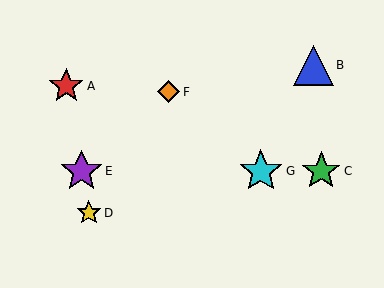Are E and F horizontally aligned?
No, E is at y≈171 and F is at y≈92.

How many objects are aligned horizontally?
3 objects (C, E, G) are aligned horizontally.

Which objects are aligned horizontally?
Objects C, E, G are aligned horizontally.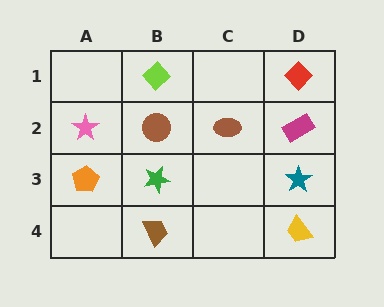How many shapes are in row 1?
2 shapes.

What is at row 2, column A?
A pink star.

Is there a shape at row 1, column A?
No, that cell is empty.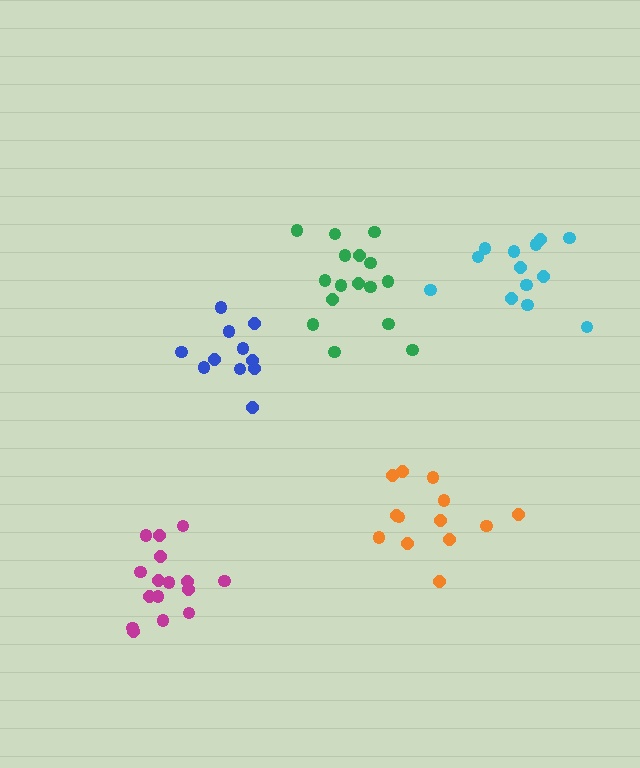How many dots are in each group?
Group 1: 13 dots, Group 2: 11 dots, Group 3: 16 dots, Group 4: 13 dots, Group 5: 16 dots (69 total).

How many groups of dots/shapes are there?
There are 5 groups.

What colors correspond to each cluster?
The clusters are colored: orange, blue, green, cyan, magenta.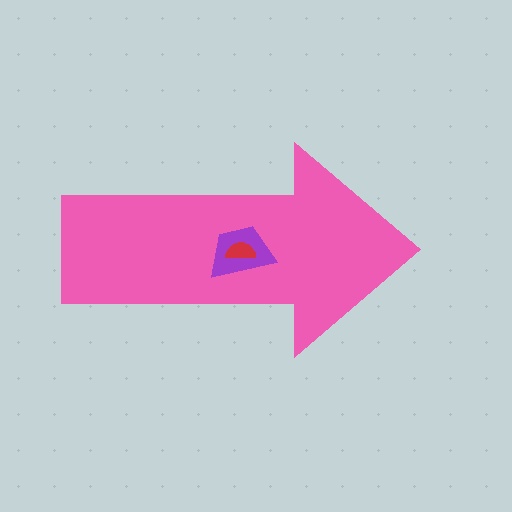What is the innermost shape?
The red semicircle.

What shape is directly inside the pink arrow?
The purple trapezoid.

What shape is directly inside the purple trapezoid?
The red semicircle.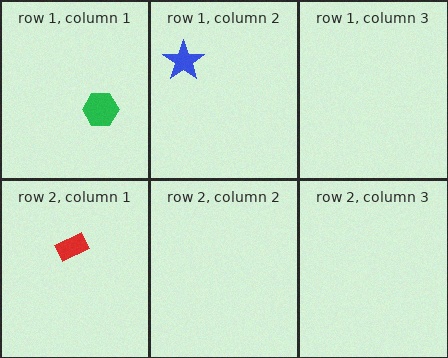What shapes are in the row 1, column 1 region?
The green hexagon.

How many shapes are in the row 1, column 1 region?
1.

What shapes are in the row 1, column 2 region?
The blue star.